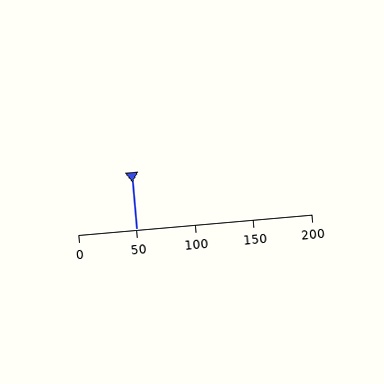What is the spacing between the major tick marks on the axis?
The major ticks are spaced 50 apart.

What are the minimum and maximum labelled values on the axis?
The axis runs from 0 to 200.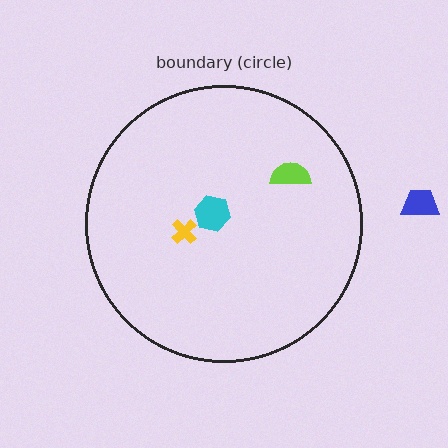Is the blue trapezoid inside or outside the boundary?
Outside.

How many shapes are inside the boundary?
3 inside, 1 outside.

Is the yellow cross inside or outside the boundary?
Inside.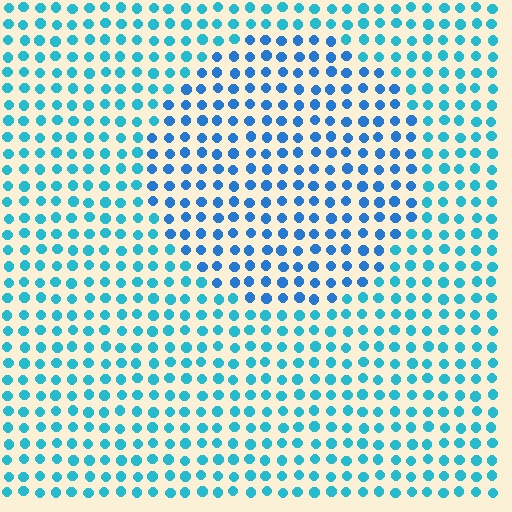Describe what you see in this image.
The image is filled with small cyan elements in a uniform arrangement. A circle-shaped region is visible where the elements are tinted to a slightly different hue, forming a subtle color boundary.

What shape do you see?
I see a circle.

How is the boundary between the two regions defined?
The boundary is defined purely by a slight shift in hue (about 24 degrees). Spacing, size, and orientation are identical on both sides.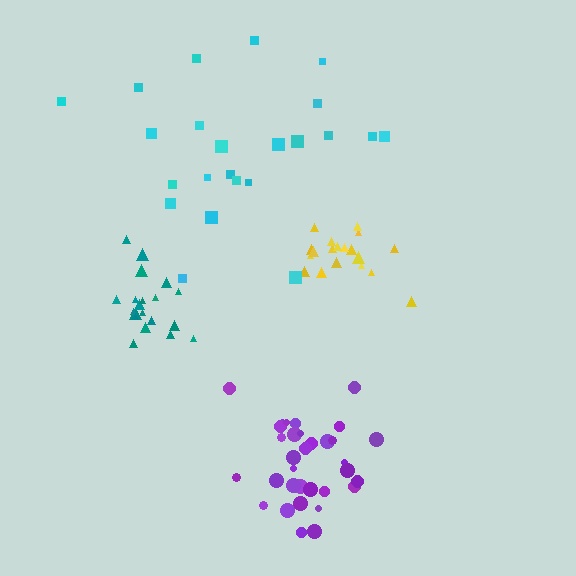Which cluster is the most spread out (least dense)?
Cyan.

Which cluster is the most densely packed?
Teal.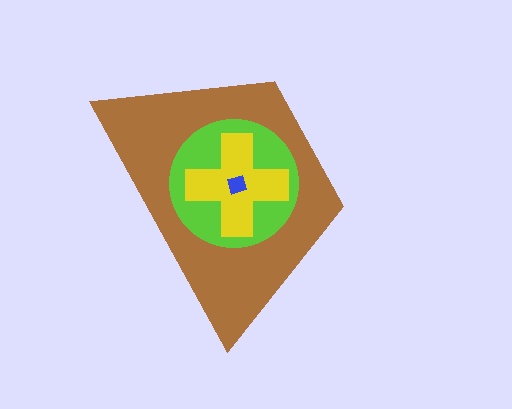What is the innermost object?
The blue diamond.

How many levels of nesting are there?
4.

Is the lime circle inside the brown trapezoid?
Yes.